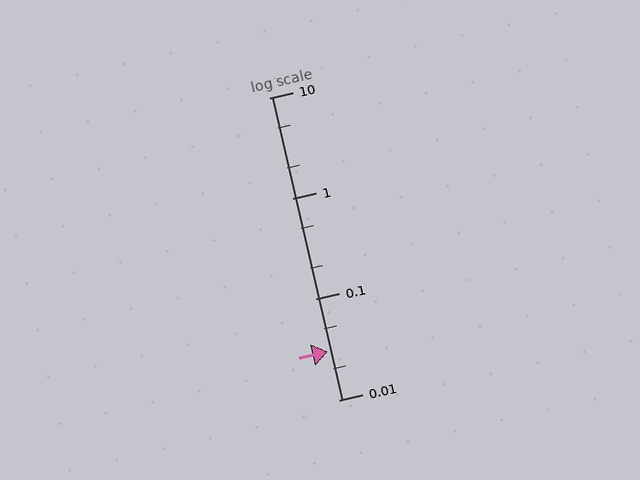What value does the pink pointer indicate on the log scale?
The pointer indicates approximately 0.03.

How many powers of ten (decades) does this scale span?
The scale spans 3 decades, from 0.01 to 10.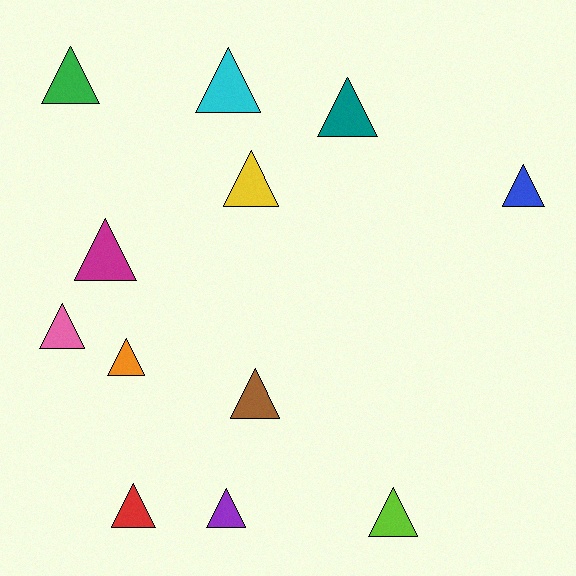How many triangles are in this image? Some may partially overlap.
There are 12 triangles.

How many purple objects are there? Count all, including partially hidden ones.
There is 1 purple object.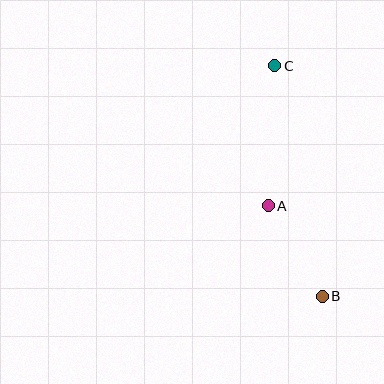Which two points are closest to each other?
Points A and B are closest to each other.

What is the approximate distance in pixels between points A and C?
The distance between A and C is approximately 140 pixels.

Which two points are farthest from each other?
Points B and C are farthest from each other.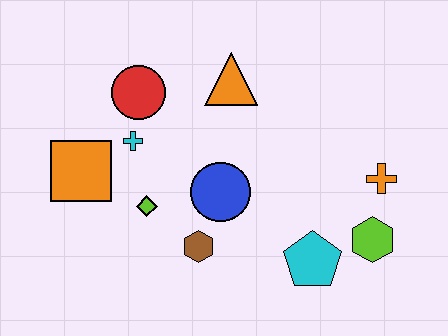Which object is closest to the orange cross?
The lime hexagon is closest to the orange cross.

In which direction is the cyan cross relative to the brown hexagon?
The cyan cross is above the brown hexagon.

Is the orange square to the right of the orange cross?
No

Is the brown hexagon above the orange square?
No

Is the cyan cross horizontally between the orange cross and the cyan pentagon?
No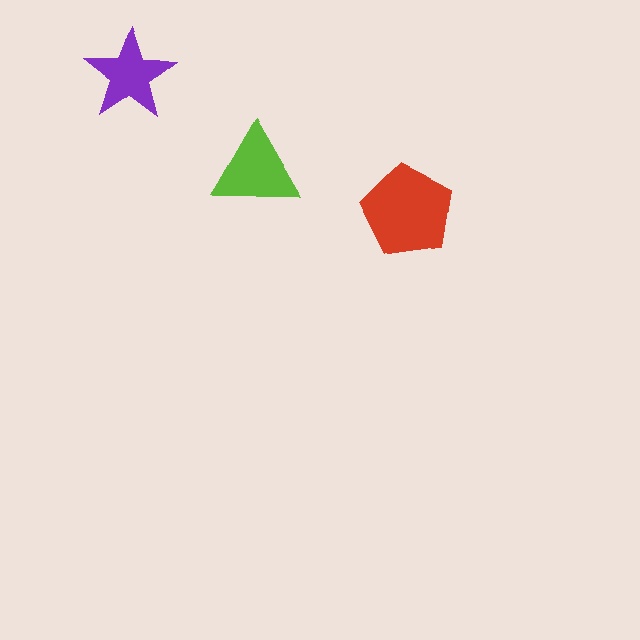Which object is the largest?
The red pentagon.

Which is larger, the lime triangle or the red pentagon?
The red pentagon.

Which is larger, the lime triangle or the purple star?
The lime triangle.